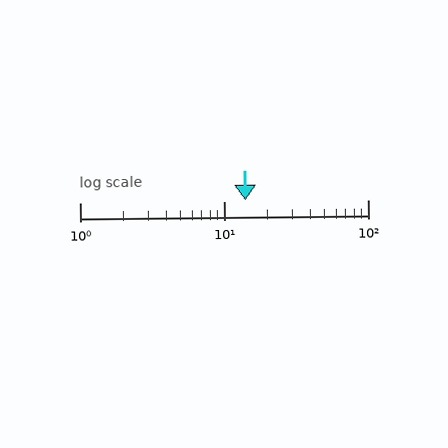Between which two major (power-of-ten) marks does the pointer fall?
The pointer is between 10 and 100.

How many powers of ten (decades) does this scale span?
The scale spans 2 decades, from 1 to 100.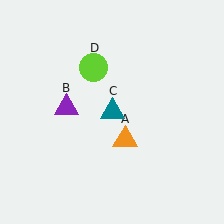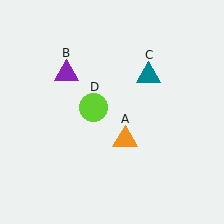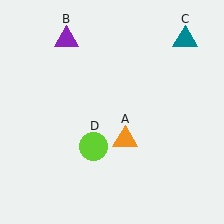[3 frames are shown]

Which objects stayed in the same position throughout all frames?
Orange triangle (object A) remained stationary.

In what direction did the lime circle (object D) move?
The lime circle (object D) moved down.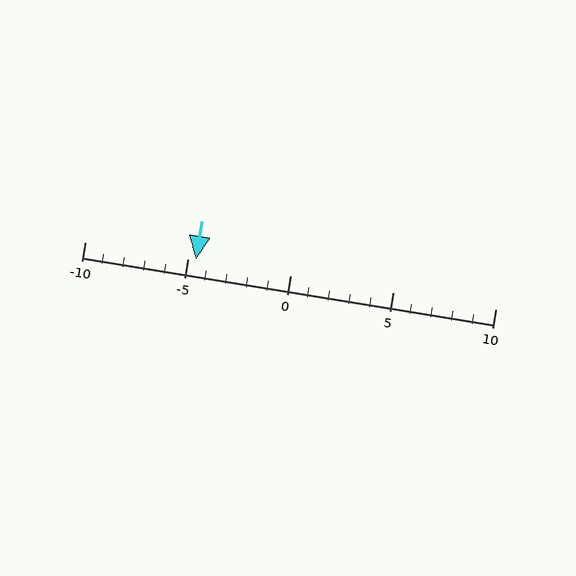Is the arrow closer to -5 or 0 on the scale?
The arrow is closer to -5.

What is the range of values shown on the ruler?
The ruler shows values from -10 to 10.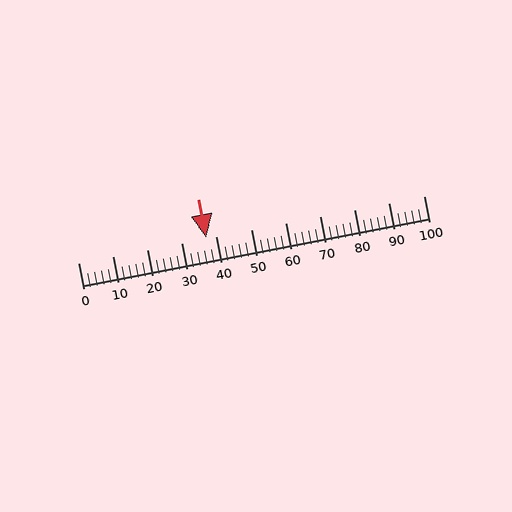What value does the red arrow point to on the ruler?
The red arrow points to approximately 37.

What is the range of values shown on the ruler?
The ruler shows values from 0 to 100.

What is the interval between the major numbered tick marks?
The major tick marks are spaced 10 units apart.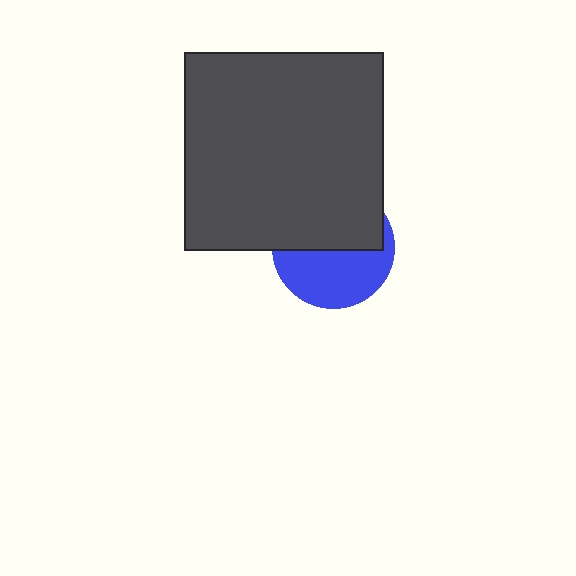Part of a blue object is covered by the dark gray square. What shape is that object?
It is a circle.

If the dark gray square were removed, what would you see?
You would see the complete blue circle.